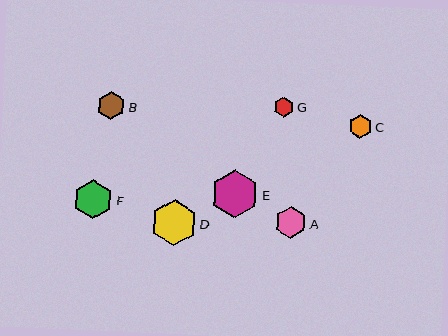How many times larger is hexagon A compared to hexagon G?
Hexagon A is approximately 1.6 times the size of hexagon G.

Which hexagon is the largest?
Hexagon E is the largest with a size of approximately 48 pixels.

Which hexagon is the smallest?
Hexagon G is the smallest with a size of approximately 19 pixels.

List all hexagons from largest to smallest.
From largest to smallest: E, D, F, A, B, C, G.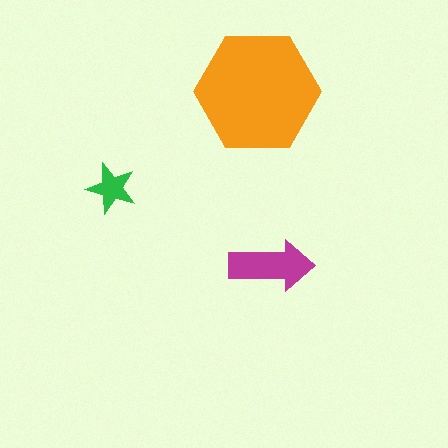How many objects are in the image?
There are 3 objects in the image.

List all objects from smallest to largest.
The green star, the magenta arrow, the orange hexagon.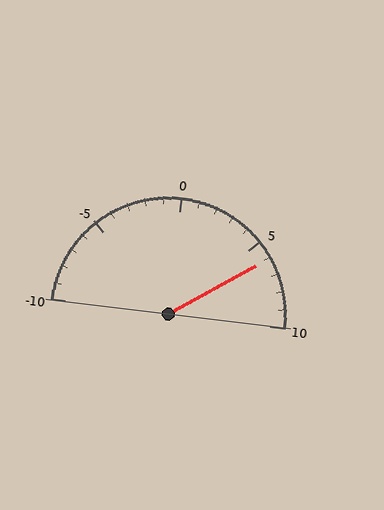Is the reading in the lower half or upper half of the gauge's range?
The reading is in the upper half of the range (-10 to 10).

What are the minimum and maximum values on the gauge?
The gauge ranges from -10 to 10.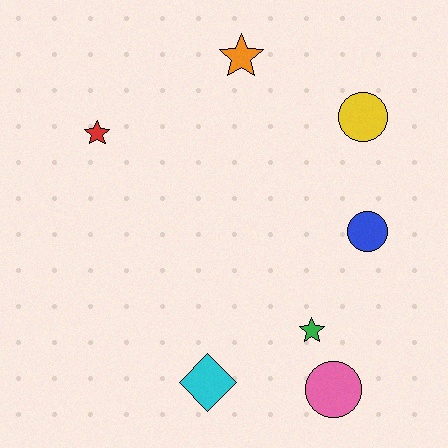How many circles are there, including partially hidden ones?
There are 3 circles.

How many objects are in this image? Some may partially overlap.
There are 7 objects.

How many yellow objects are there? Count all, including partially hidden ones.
There is 1 yellow object.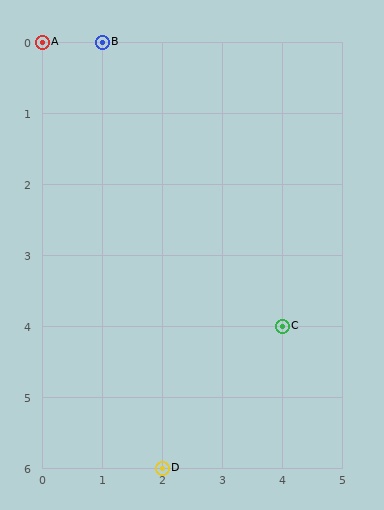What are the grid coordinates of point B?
Point B is at grid coordinates (1, 0).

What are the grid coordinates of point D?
Point D is at grid coordinates (2, 6).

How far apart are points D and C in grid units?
Points D and C are 2 columns and 2 rows apart (about 2.8 grid units diagonally).